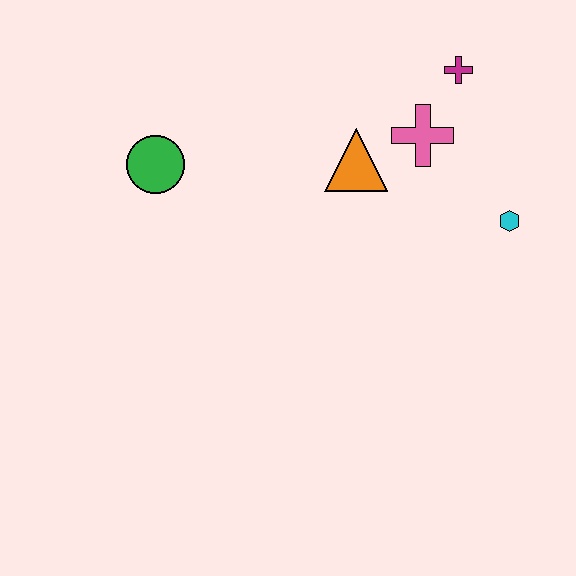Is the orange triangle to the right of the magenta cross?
No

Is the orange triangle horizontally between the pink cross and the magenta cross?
No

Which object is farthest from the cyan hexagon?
The green circle is farthest from the cyan hexagon.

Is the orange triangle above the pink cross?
No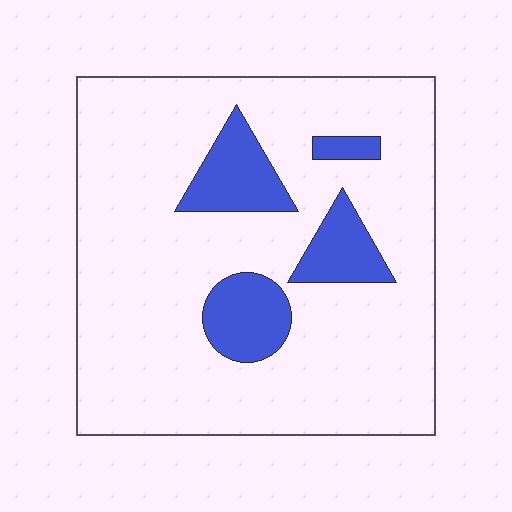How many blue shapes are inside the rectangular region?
4.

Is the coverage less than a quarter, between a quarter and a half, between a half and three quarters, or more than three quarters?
Less than a quarter.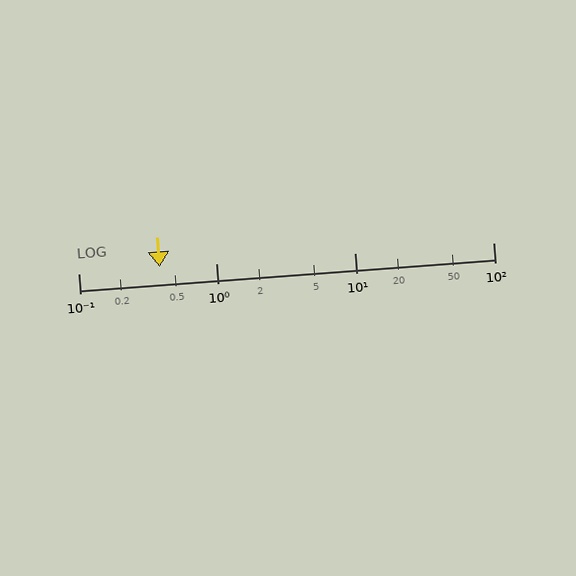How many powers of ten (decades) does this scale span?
The scale spans 3 decades, from 0.1 to 100.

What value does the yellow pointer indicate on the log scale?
The pointer indicates approximately 0.39.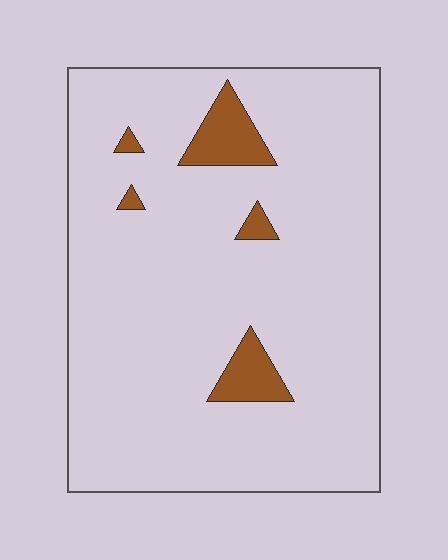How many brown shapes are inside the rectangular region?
5.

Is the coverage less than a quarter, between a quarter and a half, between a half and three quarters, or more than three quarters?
Less than a quarter.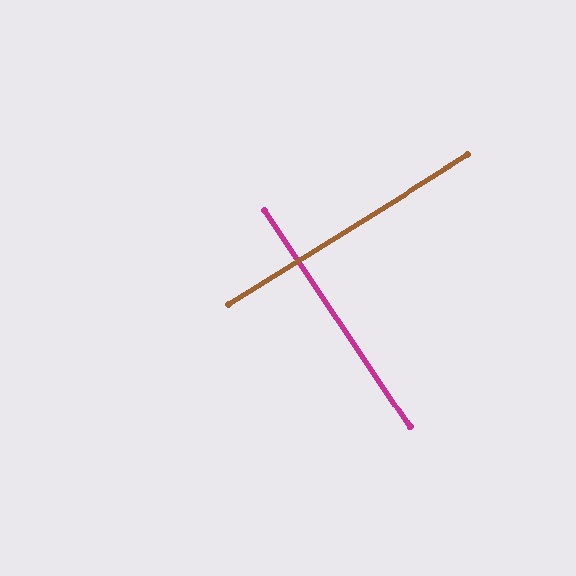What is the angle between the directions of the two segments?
Approximately 88 degrees.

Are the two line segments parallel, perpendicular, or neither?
Perpendicular — they meet at approximately 88°.